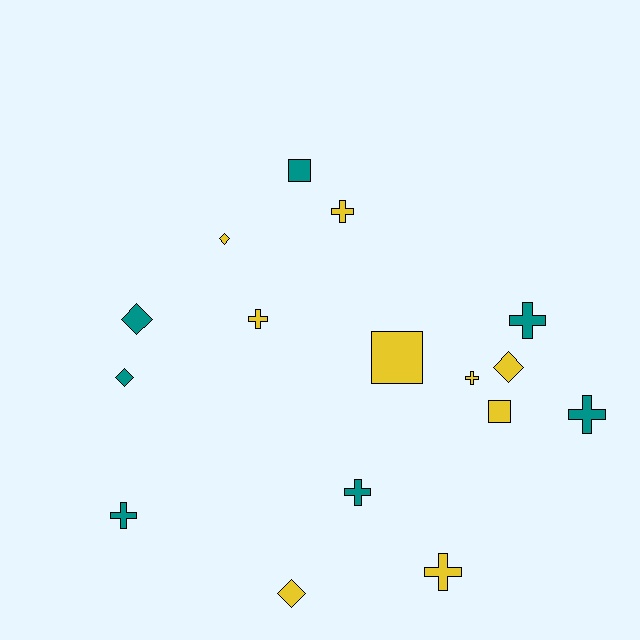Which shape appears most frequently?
Cross, with 8 objects.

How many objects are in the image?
There are 16 objects.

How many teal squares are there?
There is 1 teal square.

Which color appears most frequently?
Yellow, with 9 objects.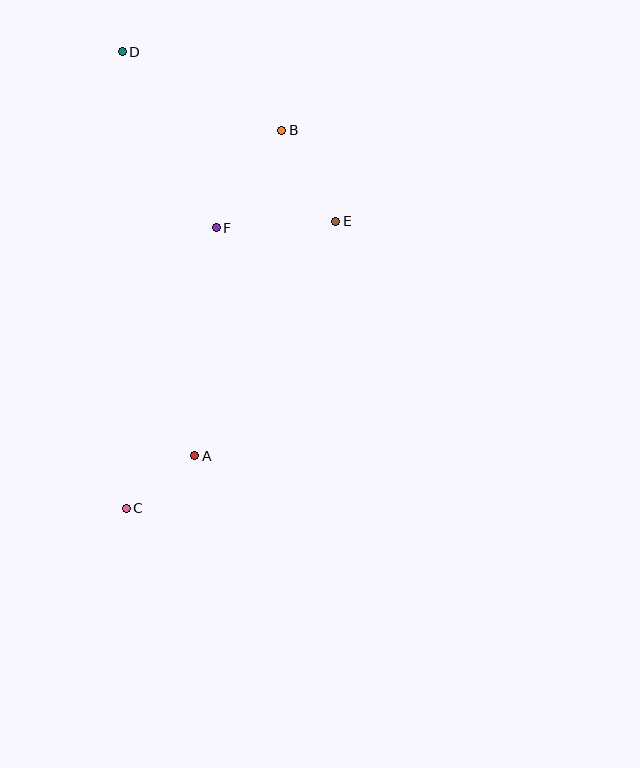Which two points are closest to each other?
Points A and C are closest to each other.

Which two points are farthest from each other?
Points C and D are farthest from each other.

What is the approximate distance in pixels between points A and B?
The distance between A and B is approximately 337 pixels.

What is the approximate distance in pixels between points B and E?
The distance between B and E is approximately 106 pixels.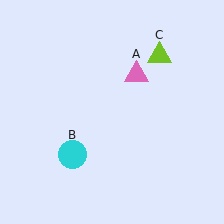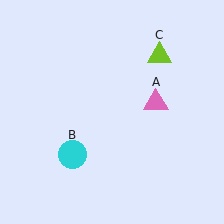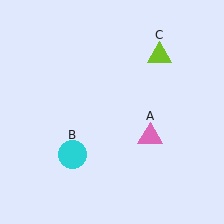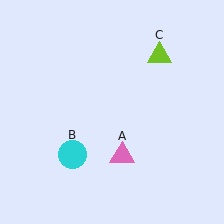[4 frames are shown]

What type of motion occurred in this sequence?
The pink triangle (object A) rotated clockwise around the center of the scene.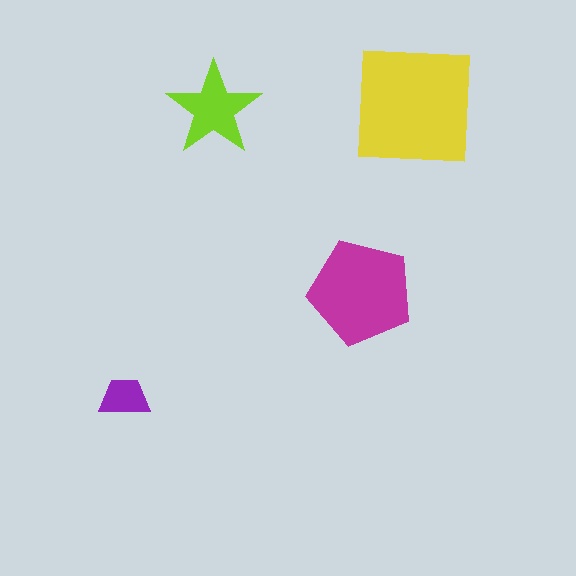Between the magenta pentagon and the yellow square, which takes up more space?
The yellow square.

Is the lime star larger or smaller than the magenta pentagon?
Smaller.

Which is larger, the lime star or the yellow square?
The yellow square.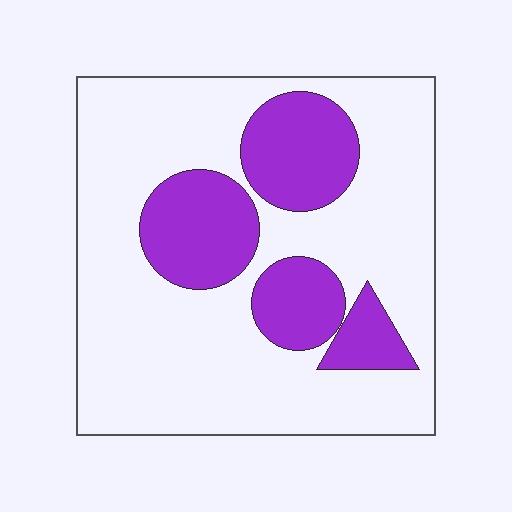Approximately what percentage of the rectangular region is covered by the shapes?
Approximately 25%.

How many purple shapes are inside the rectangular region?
4.